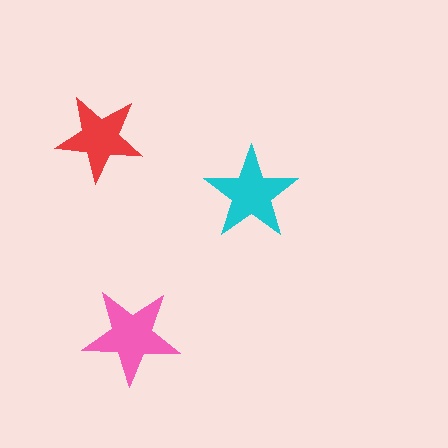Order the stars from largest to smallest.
the pink one, the cyan one, the red one.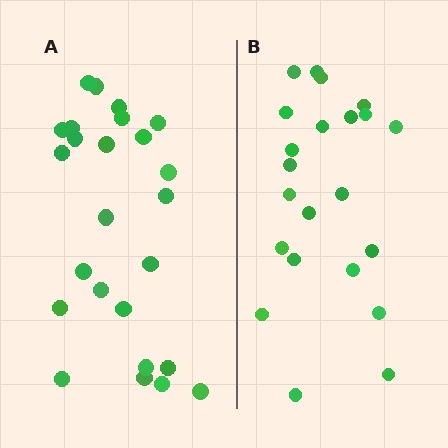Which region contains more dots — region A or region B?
Region A (the left region) has more dots.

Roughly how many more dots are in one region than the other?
Region A has just a few more — roughly 2 or 3 more dots than region B.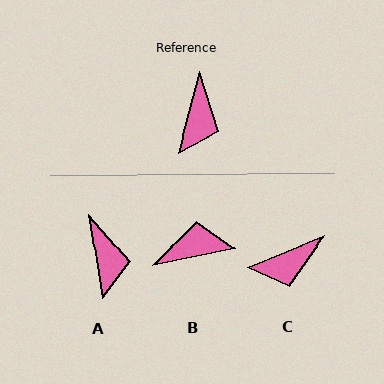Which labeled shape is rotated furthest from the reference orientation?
B, about 116 degrees away.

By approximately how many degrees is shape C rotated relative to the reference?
Approximately 53 degrees clockwise.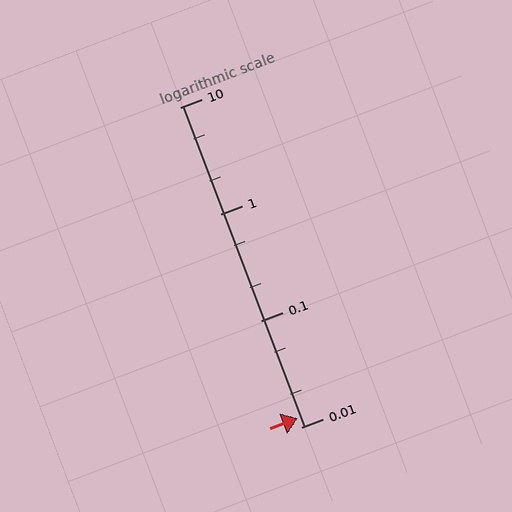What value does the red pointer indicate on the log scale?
The pointer indicates approximately 0.012.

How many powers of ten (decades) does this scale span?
The scale spans 3 decades, from 0.01 to 10.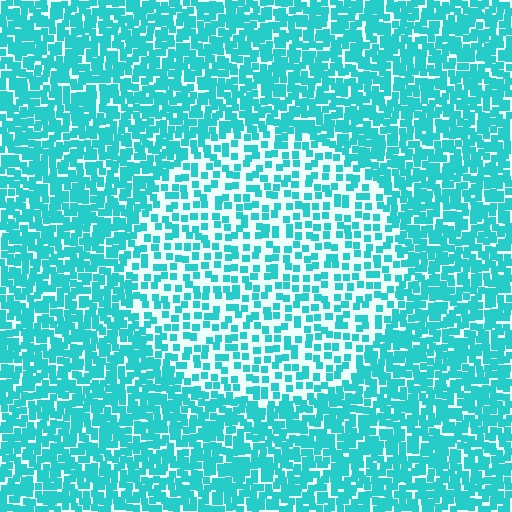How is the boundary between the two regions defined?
The boundary is defined by a change in element density (approximately 2.1x ratio). All elements are the same color, size, and shape.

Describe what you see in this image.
The image contains small cyan elements arranged at two different densities. A circle-shaped region is visible where the elements are less densely packed than the surrounding area.